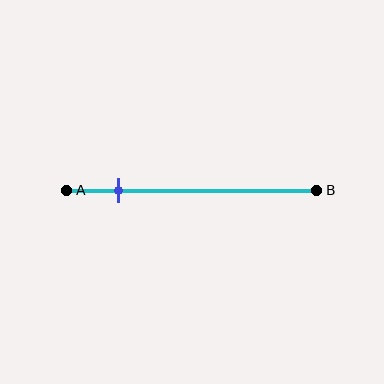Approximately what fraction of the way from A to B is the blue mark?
The blue mark is approximately 20% of the way from A to B.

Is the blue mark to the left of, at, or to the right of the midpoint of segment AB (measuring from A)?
The blue mark is to the left of the midpoint of segment AB.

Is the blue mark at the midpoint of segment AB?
No, the mark is at about 20% from A, not at the 50% midpoint.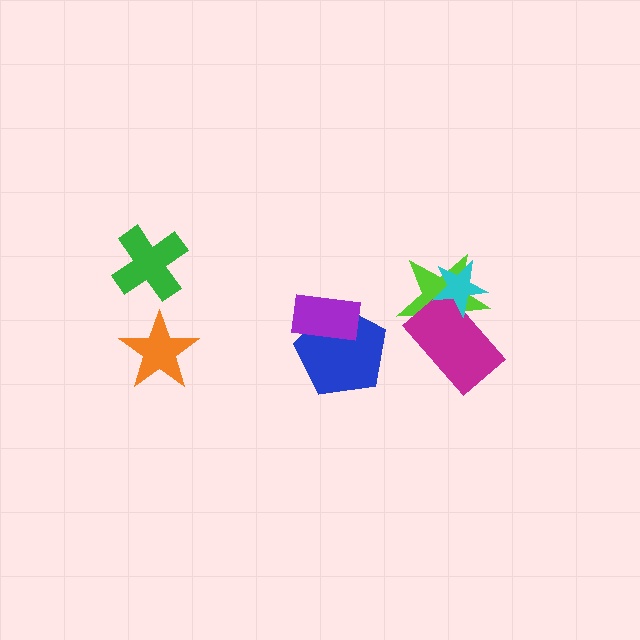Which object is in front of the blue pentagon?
The purple rectangle is in front of the blue pentagon.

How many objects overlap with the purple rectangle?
1 object overlaps with the purple rectangle.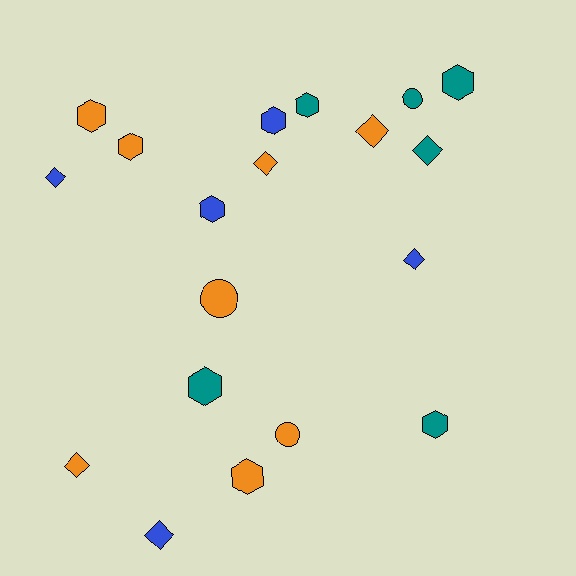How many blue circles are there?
There are no blue circles.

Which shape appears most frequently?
Hexagon, with 9 objects.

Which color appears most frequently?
Orange, with 8 objects.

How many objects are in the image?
There are 19 objects.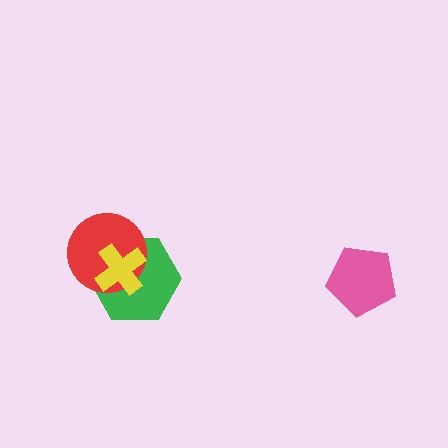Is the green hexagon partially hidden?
Yes, it is partially covered by another shape.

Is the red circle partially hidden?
Yes, it is partially covered by another shape.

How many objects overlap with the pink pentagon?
0 objects overlap with the pink pentagon.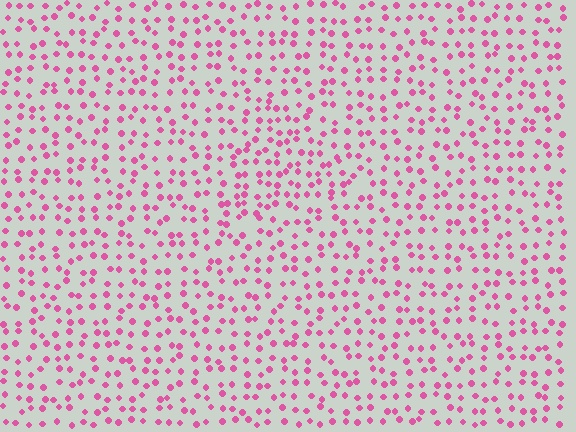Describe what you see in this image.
The image contains small pink elements arranged at two different densities. A triangle-shaped region is visible where the elements are more densely packed than the surrounding area.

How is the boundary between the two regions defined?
The boundary is defined by a change in element density (approximately 1.4x ratio). All elements are the same color, size, and shape.